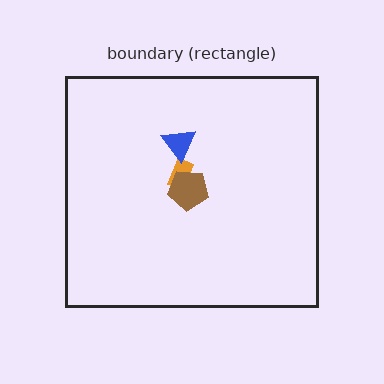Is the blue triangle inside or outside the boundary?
Inside.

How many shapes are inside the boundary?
3 inside, 0 outside.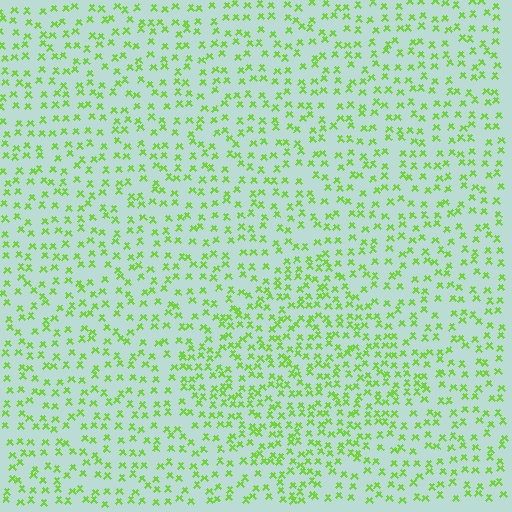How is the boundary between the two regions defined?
The boundary is defined by a change in element density (approximately 1.6x ratio). All elements are the same color, size, and shape.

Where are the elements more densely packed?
The elements are more densely packed inside the diamond boundary.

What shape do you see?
I see a diamond.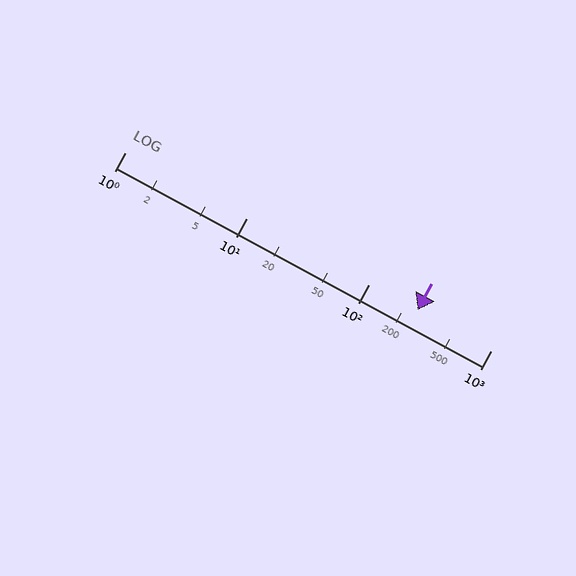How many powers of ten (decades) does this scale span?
The scale spans 3 decades, from 1 to 1000.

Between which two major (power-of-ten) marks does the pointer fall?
The pointer is between 100 and 1000.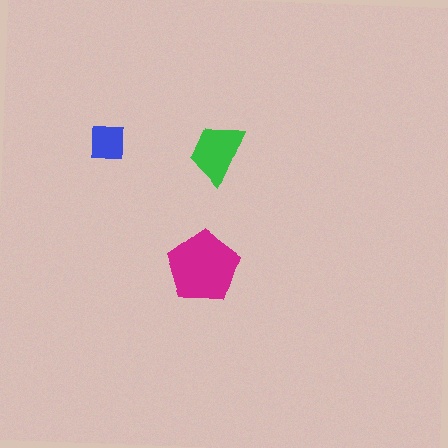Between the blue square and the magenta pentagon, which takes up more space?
The magenta pentagon.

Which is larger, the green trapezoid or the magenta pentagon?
The magenta pentagon.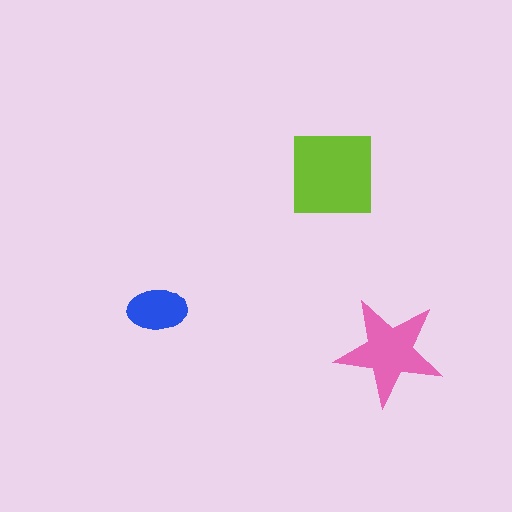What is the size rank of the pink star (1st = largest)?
2nd.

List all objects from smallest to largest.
The blue ellipse, the pink star, the lime square.